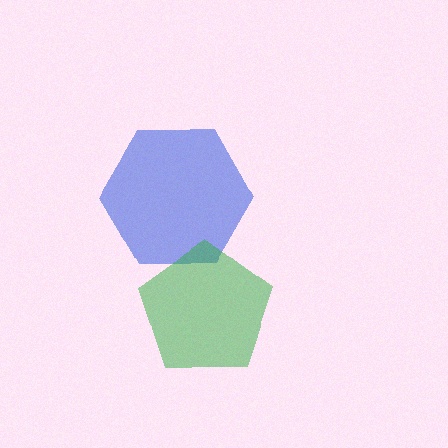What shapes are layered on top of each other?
The layered shapes are: a blue hexagon, a green pentagon.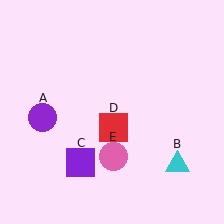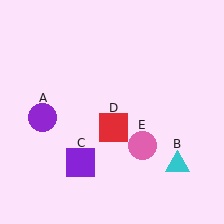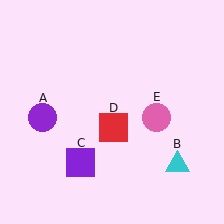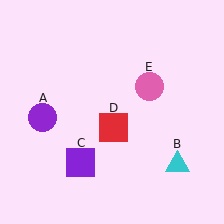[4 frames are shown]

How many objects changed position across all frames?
1 object changed position: pink circle (object E).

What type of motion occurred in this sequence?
The pink circle (object E) rotated counterclockwise around the center of the scene.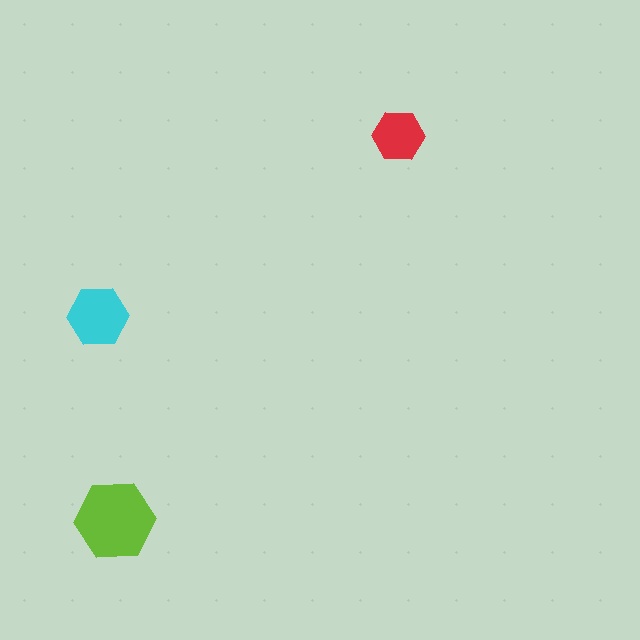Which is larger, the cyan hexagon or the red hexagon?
The cyan one.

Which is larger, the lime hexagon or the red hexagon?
The lime one.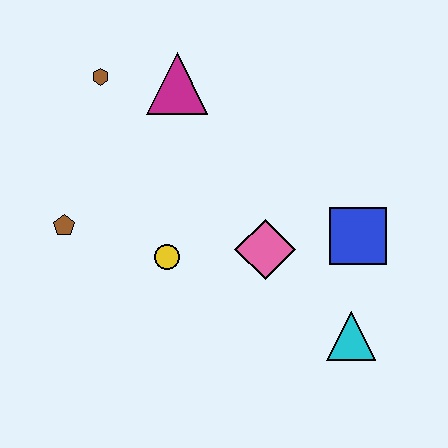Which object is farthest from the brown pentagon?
The cyan triangle is farthest from the brown pentagon.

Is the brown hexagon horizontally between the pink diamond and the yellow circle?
No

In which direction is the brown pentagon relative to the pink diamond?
The brown pentagon is to the left of the pink diamond.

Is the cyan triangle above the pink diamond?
No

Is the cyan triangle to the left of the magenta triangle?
No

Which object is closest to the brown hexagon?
The magenta triangle is closest to the brown hexagon.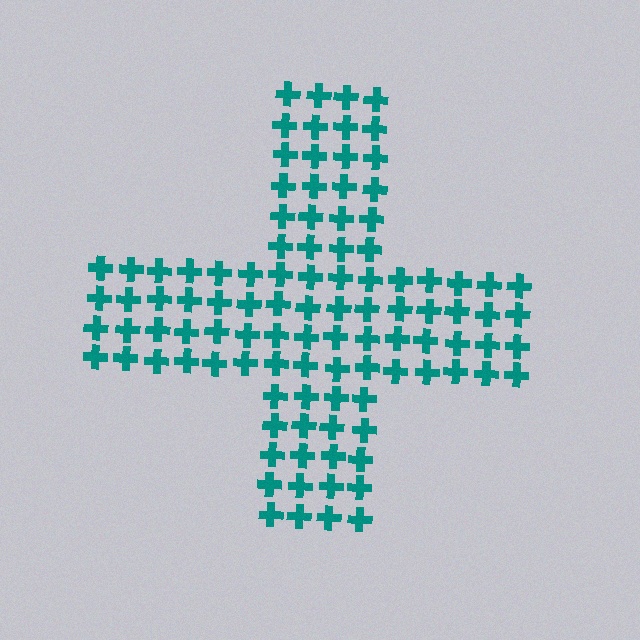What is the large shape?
The large shape is a cross.